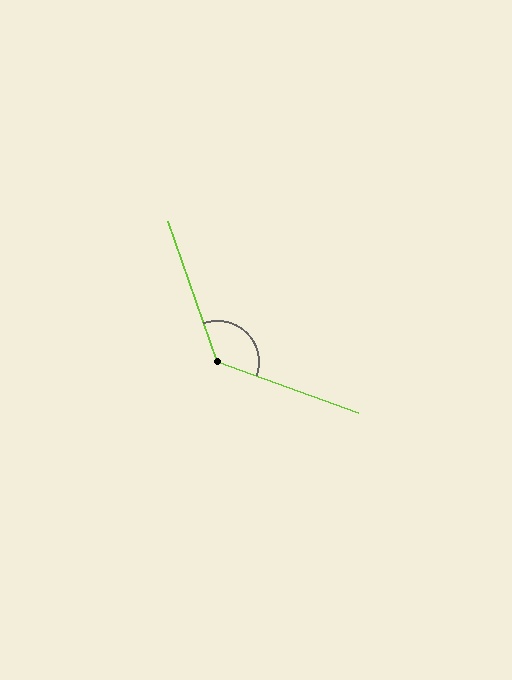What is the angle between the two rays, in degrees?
Approximately 129 degrees.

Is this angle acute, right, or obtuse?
It is obtuse.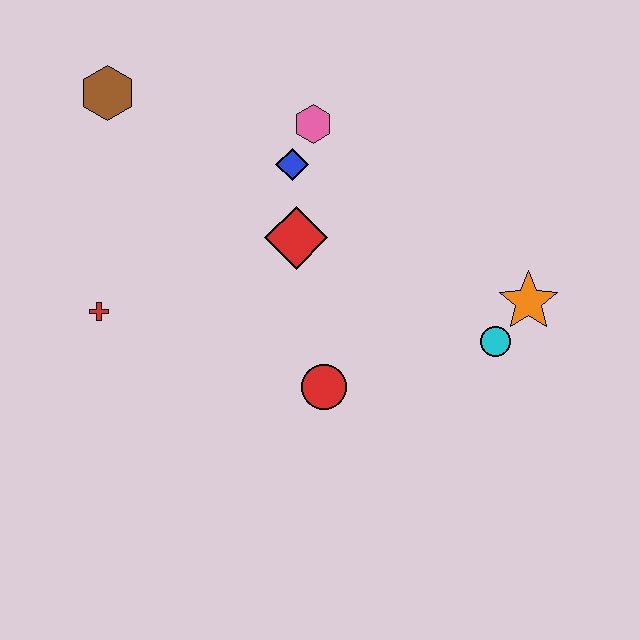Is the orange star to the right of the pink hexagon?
Yes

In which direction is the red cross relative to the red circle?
The red cross is to the left of the red circle.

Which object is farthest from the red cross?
The orange star is farthest from the red cross.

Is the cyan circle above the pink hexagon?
No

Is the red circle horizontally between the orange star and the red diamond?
Yes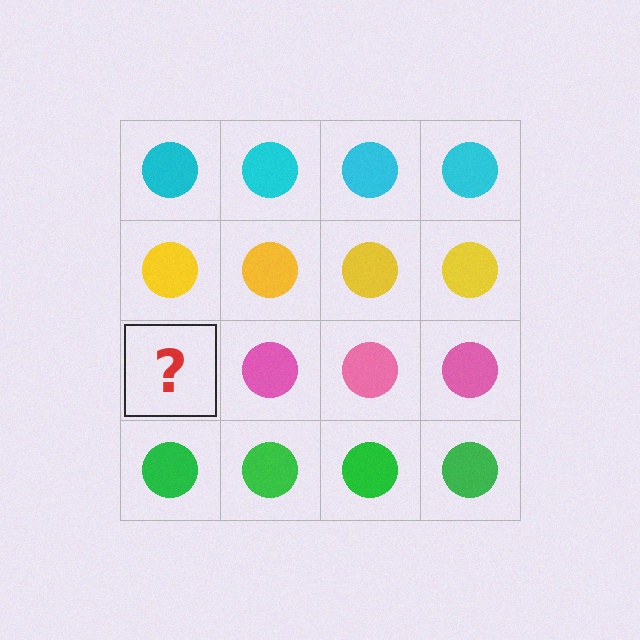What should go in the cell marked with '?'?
The missing cell should contain a pink circle.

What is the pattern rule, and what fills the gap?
The rule is that each row has a consistent color. The gap should be filled with a pink circle.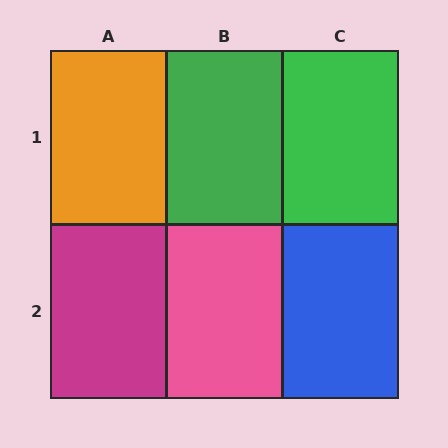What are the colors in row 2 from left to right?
Magenta, pink, blue.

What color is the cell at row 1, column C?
Green.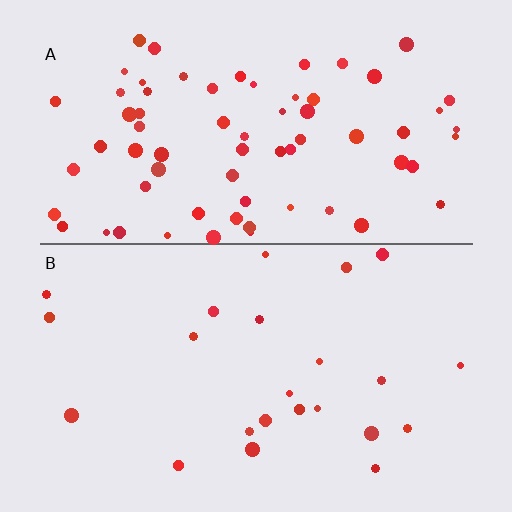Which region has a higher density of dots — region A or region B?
A (the top).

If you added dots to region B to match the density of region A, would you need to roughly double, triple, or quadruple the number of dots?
Approximately triple.